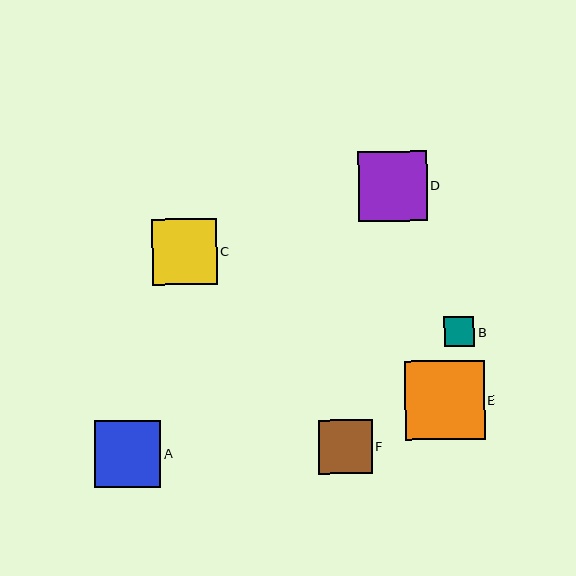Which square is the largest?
Square E is the largest with a size of approximately 79 pixels.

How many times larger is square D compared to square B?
Square D is approximately 2.3 times the size of square B.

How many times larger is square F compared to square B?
Square F is approximately 1.8 times the size of square B.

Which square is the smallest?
Square B is the smallest with a size of approximately 30 pixels.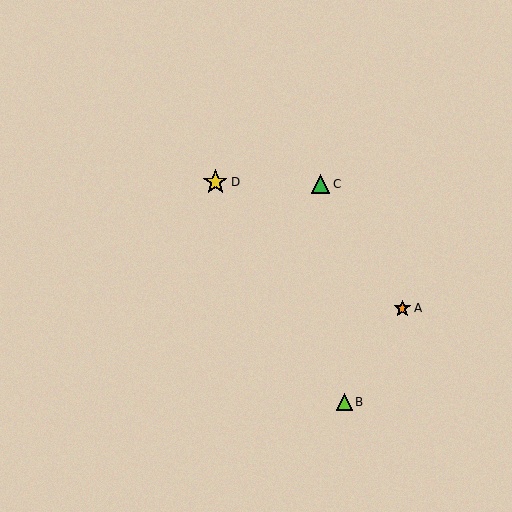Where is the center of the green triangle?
The center of the green triangle is at (321, 184).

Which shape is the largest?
The yellow star (labeled D) is the largest.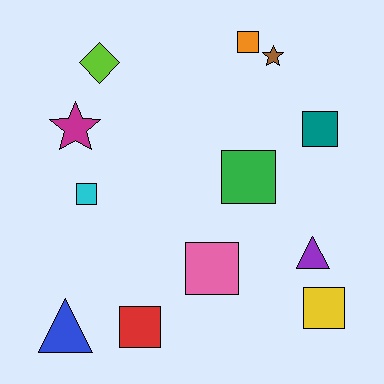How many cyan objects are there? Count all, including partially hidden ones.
There is 1 cyan object.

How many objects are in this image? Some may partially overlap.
There are 12 objects.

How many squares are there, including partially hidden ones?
There are 7 squares.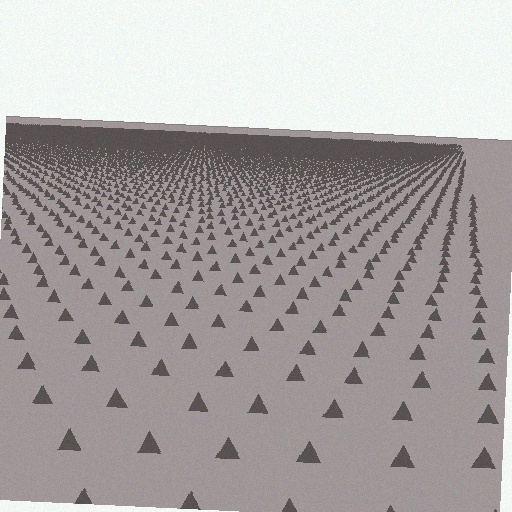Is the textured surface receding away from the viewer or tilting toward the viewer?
The surface is receding away from the viewer. Texture elements get smaller and denser toward the top.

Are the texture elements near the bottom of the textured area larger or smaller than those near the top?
Larger. Near the bottom, elements are closer to the viewer and appear at a bigger on-screen size.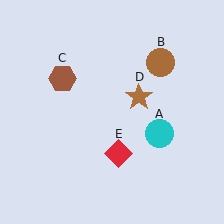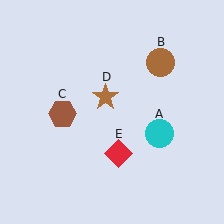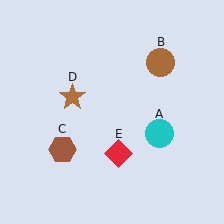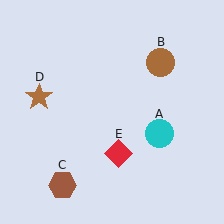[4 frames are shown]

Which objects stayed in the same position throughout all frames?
Cyan circle (object A) and brown circle (object B) and red diamond (object E) remained stationary.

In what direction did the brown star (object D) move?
The brown star (object D) moved left.